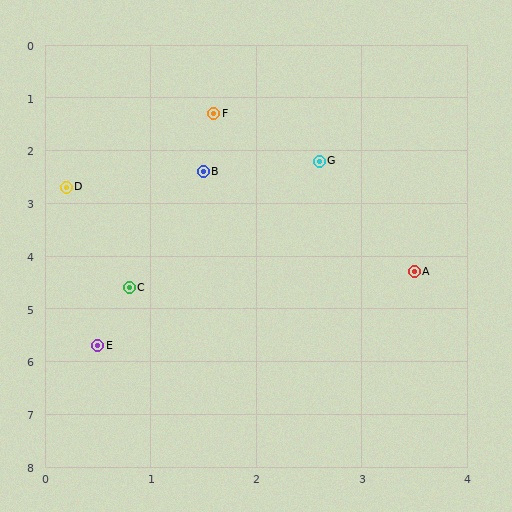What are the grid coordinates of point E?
Point E is at approximately (0.5, 5.7).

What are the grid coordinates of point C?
Point C is at approximately (0.8, 4.6).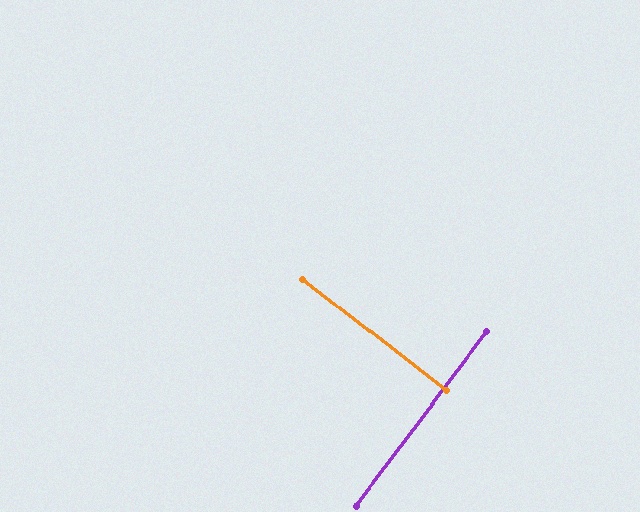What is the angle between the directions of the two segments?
Approximately 89 degrees.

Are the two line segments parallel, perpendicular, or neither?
Perpendicular — they meet at approximately 89°.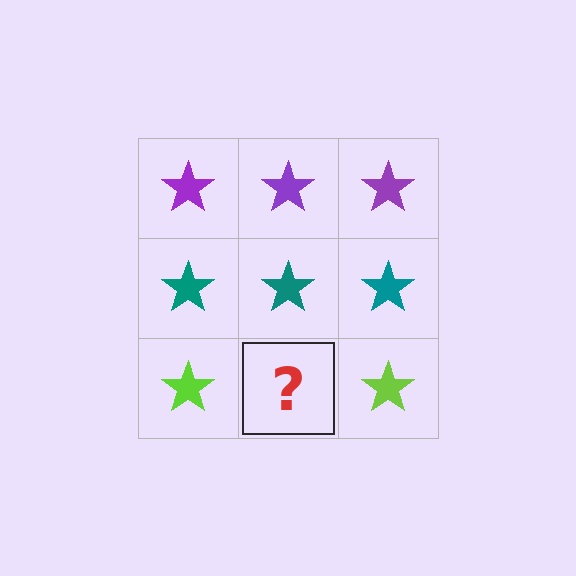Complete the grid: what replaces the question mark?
The question mark should be replaced with a lime star.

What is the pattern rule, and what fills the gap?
The rule is that each row has a consistent color. The gap should be filled with a lime star.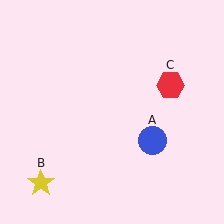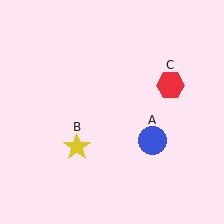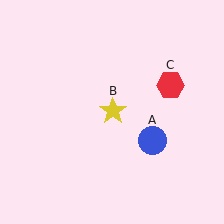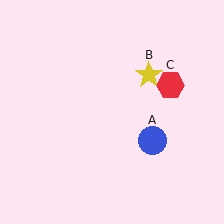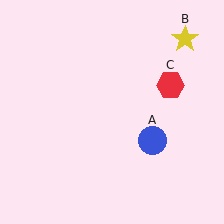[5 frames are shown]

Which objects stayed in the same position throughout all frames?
Blue circle (object A) and red hexagon (object C) remained stationary.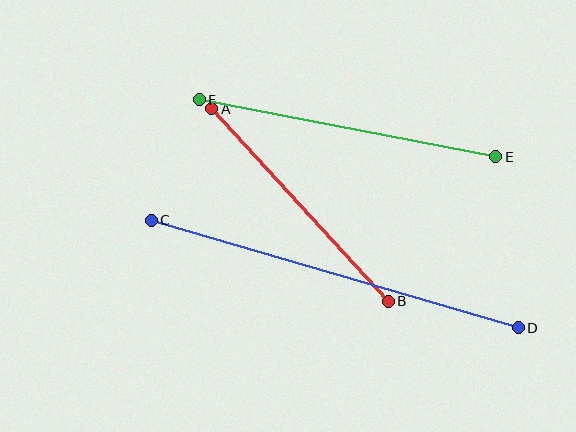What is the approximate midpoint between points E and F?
The midpoint is at approximately (347, 128) pixels.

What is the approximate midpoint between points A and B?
The midpoint is at approximately (300, 205) pixels.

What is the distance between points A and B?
The distance is approximately 261 pixels.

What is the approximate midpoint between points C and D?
The midpoint is at approximately (335, 274) pixels.